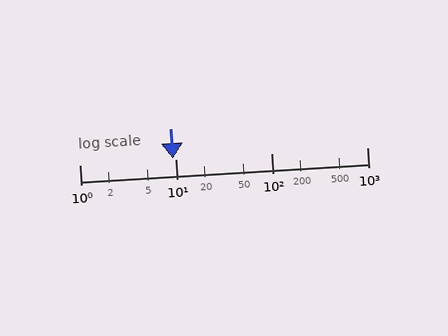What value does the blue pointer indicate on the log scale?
The pointer indicates approximately 9.4.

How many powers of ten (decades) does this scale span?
The scale spans 3 decades, from 1 to 1000.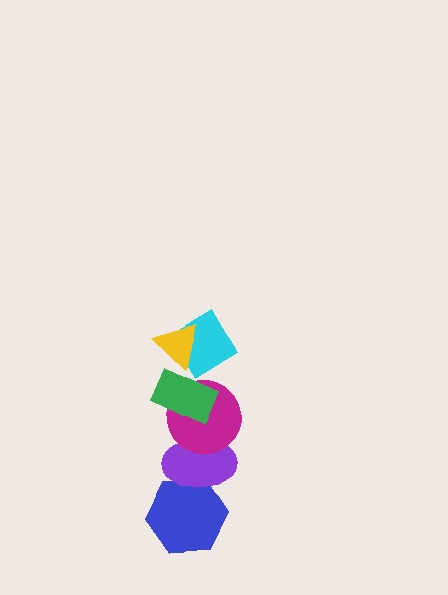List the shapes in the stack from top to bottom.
From top to bottom: the yellow triangle, the cyan diamond, the green rectangle, the magenta circle, the purple ellipse, the blue hexagon.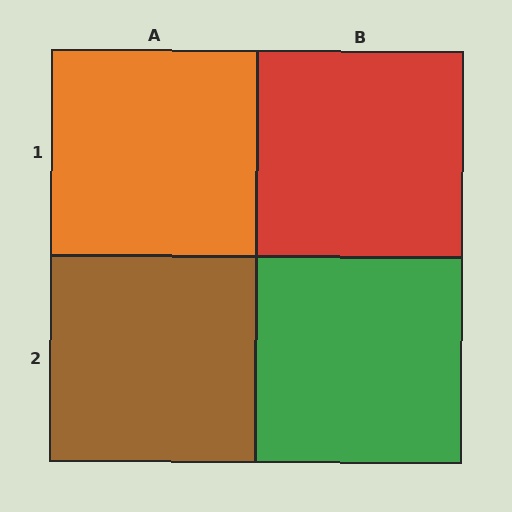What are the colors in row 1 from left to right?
Orange, red.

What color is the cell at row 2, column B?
Green.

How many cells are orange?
1 cell is orange.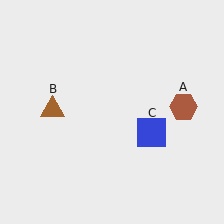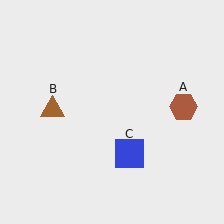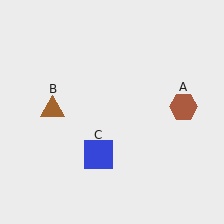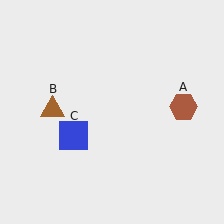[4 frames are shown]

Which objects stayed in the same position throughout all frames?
Brown hexagon (object A) and brown triangle (object B) remained stationary.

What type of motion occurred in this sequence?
The blue square (object C) rotated clockwise around the center of the scene.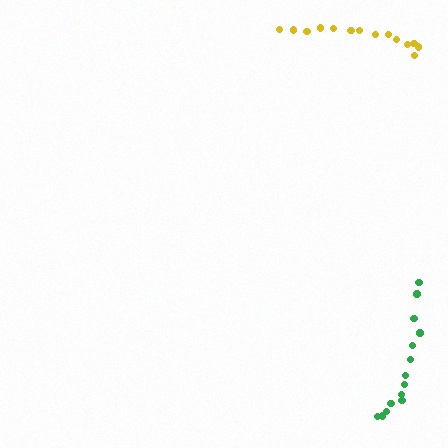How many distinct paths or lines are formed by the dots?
There are 2 distinct paths.